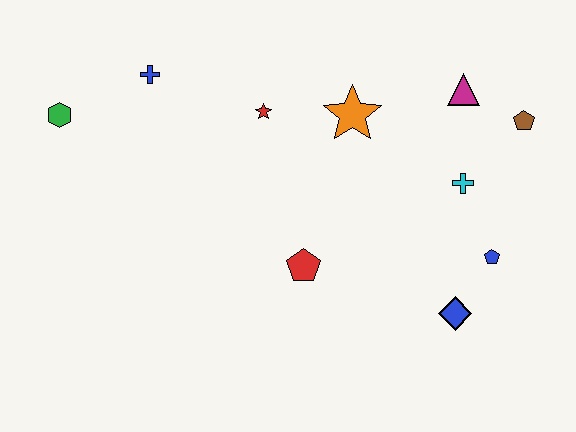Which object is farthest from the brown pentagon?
The green hexagon is farthest from the brown pentagon.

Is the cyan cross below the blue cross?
Yes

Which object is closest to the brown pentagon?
The magenta triangle is closest to the brown pentagon.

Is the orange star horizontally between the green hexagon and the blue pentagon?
Yes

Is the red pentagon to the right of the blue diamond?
No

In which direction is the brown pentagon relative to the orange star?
The brown pentagon is to the right of the orange star.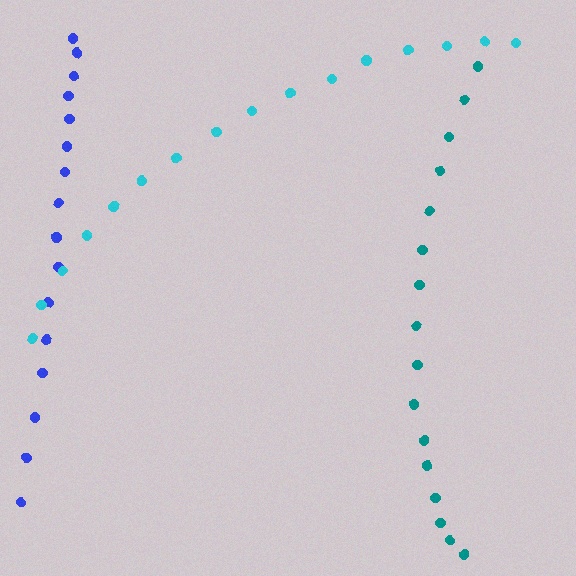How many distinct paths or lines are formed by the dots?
There are 3 distinct paths.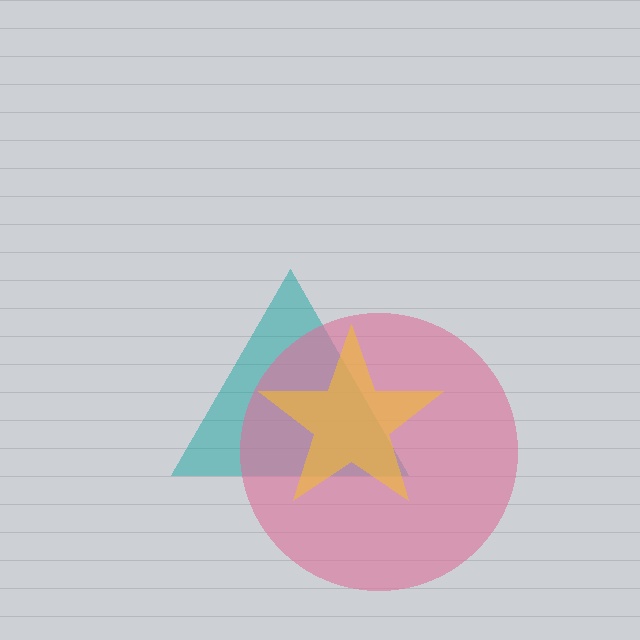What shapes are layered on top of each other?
The layered shapes are: a teal triangle, a pink circle, a yellow star.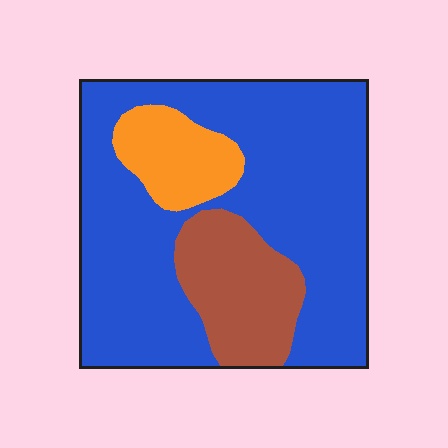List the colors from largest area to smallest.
From largest to smallest: blue, brown, orange.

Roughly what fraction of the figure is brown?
Brown covers 18% of the figure.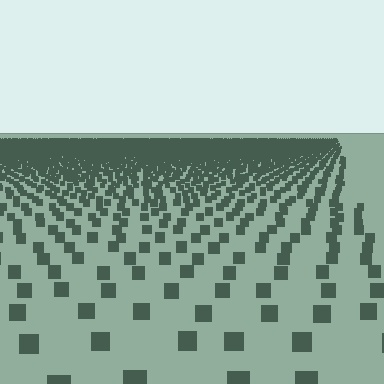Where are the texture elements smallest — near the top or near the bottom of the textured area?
Near the top.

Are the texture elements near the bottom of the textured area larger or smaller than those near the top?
Larger. Near the bottom, elements are closer to the viewer and appear at a bigger on-screen size.